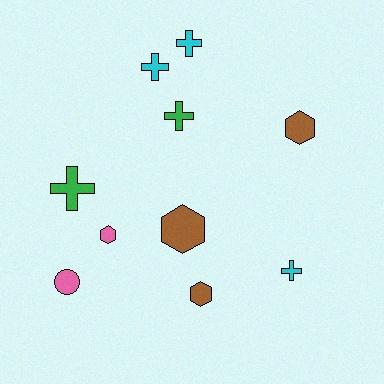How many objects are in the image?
There are 10 objects.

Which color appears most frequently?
Cyan, with 3 objects.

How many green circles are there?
There are no green circles.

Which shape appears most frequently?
Cross, with 5 objects.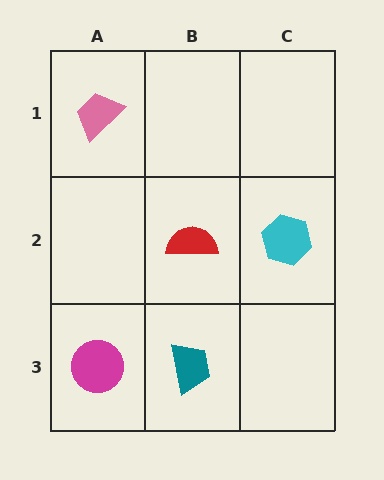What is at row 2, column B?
A red semicircle.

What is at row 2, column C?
A cyan hexagon.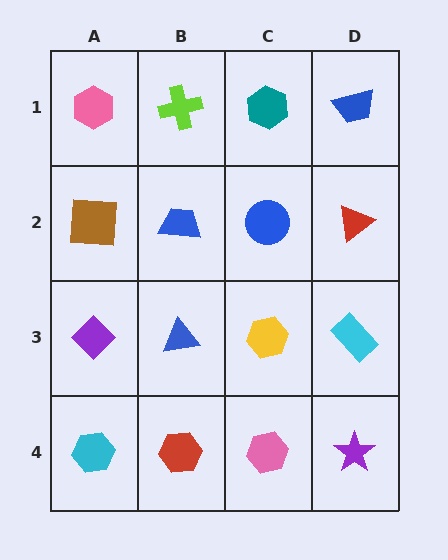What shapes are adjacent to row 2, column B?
A lime cross (row 1, column B), a blue triangle (row 3, column B), a brown square (row 2, column A), a blue circle (row 2, column C).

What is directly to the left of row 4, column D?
A pink hexagon.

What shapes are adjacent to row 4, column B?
A blue triangle (row 3, column B), a cyan hexagon (row 4, column A), a pink hexagon (row 4, column C).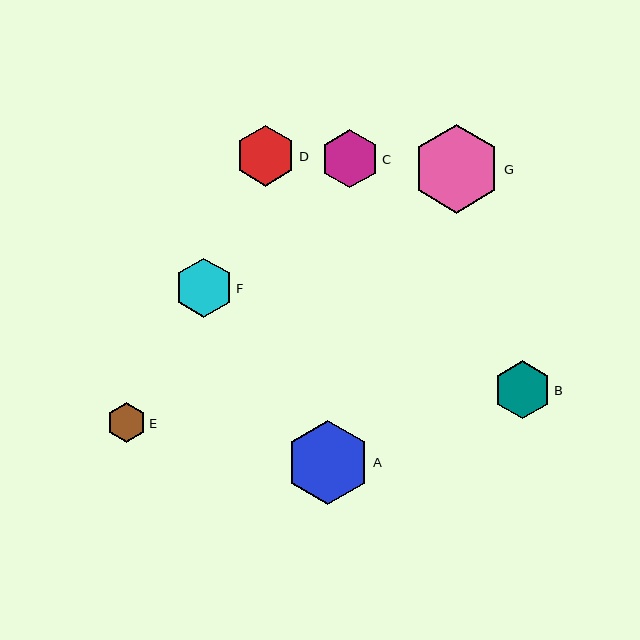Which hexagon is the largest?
Hexagon G is the largest with a size of approximately 89 pixels.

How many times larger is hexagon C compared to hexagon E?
Hexagon C is approximately 1.5 times the size of hexagon E.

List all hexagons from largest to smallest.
From largest to smallest: G, A, D, F, C, B, E.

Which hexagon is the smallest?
Hexagon E is the smallest with a size of approximately 40 pixels.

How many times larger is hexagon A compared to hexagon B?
Hexagon A is approximately 1.4 times the size of hexagon B.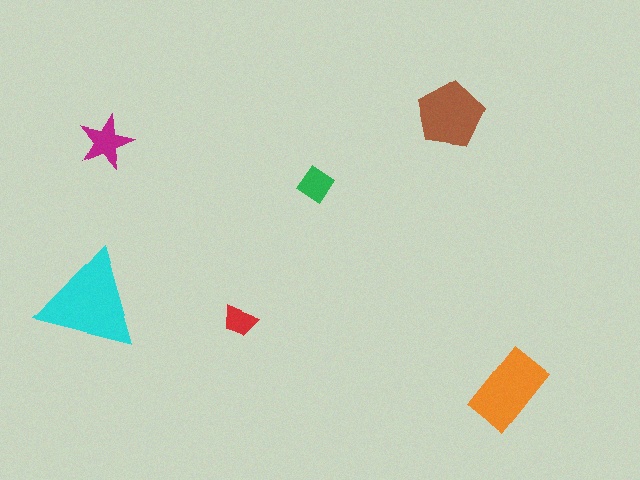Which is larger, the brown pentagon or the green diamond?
The brown pentagon.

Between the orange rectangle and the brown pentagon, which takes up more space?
The orange rectangle.